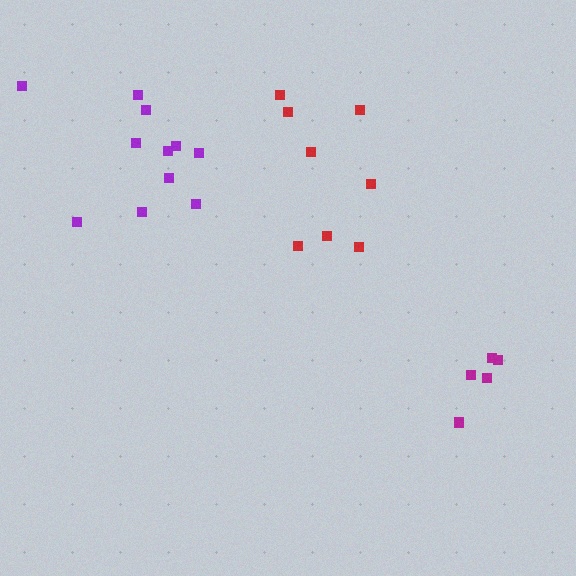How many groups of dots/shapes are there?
There are 3 groups.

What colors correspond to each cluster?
The clusters are colored: magenta, red, purple.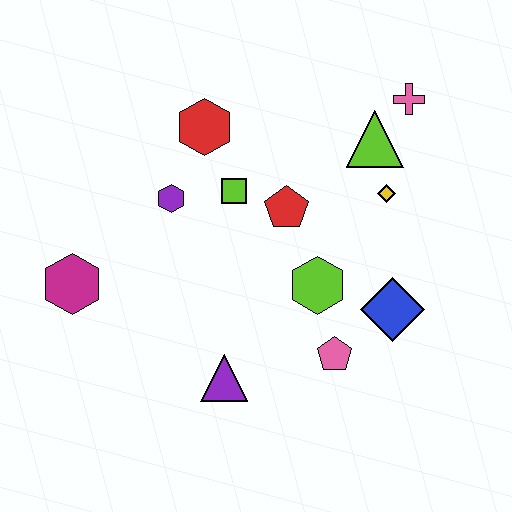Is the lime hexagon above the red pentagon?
No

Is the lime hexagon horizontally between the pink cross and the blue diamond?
No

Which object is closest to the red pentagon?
The lime square is closest to the red pentagon.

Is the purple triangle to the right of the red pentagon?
No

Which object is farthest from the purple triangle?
The pink cross is farthest from the purple triangle.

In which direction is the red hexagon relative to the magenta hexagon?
The red hexagon is above the magenta hexagon.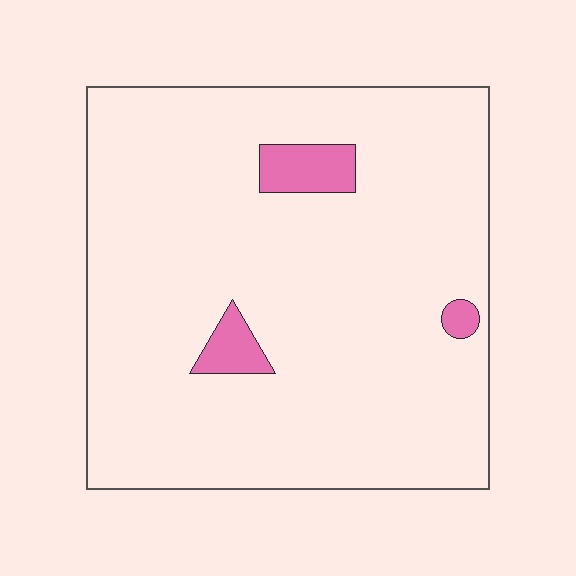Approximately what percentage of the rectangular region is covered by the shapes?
Approximately 5%.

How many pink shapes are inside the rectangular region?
3.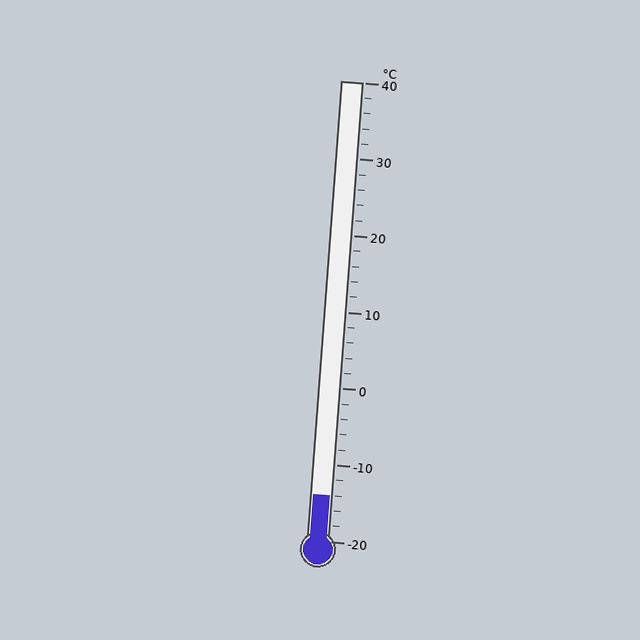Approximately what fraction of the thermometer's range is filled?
The thermometer is filled to approximately 10% of its range.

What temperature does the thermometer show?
The thermometer shows approximately -14°C.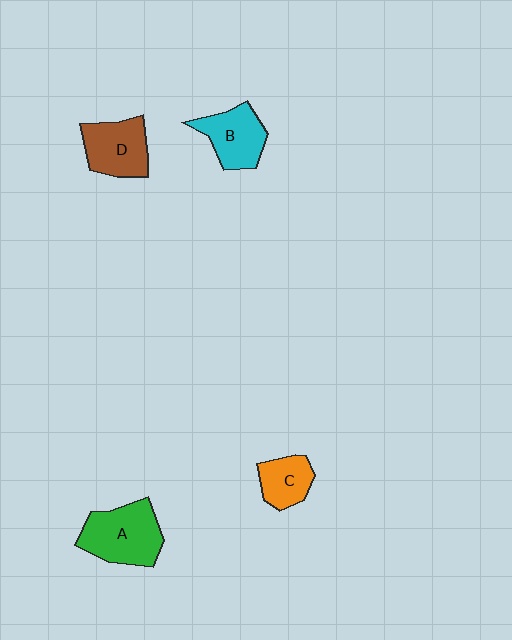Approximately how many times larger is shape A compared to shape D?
Approximately 1.2 times.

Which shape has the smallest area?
Shape C (orange).